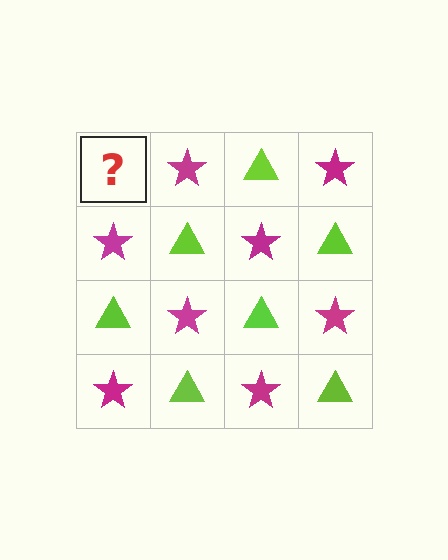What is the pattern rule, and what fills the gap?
The rule is that it alternates lime triangle and magenta star in a checkerboard pattern. The gap should be filled with a lime triangle.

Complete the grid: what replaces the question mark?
The question mark should be replaced with a lime triangle.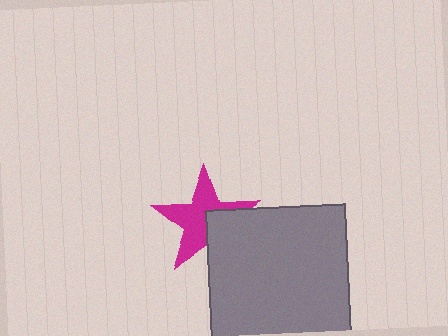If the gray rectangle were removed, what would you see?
You would see the complete magenta star.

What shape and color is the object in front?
The object in front is a gray rectangle.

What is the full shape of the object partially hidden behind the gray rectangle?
The partially hidden object is a magenta star.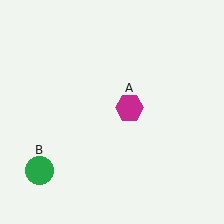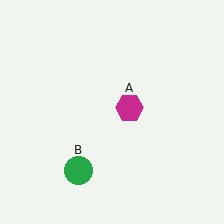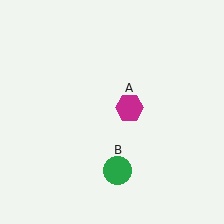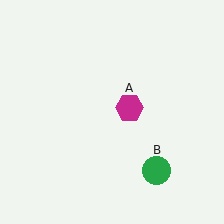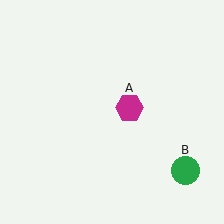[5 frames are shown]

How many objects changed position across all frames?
1 object changed position: green circle (object B).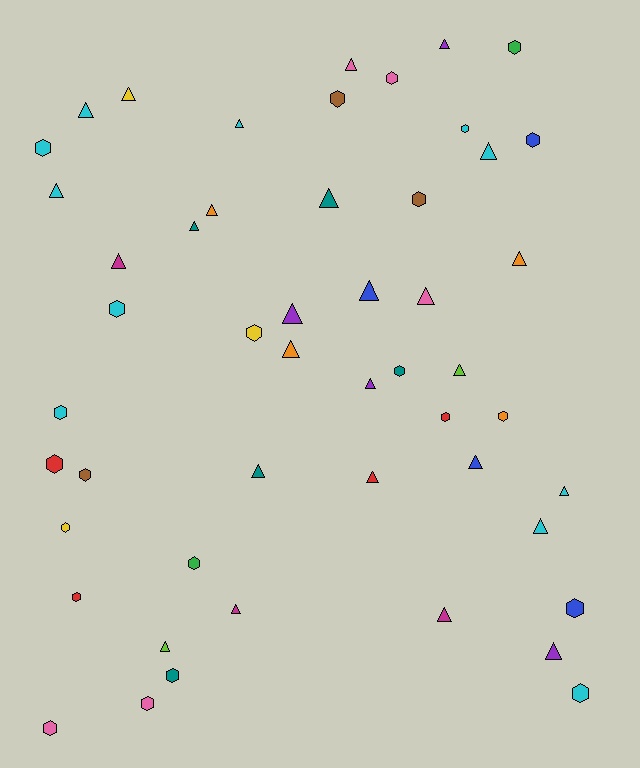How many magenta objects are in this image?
There are 3 magenta objects.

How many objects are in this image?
There are 50 objects.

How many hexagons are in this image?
There are 23 hexagons.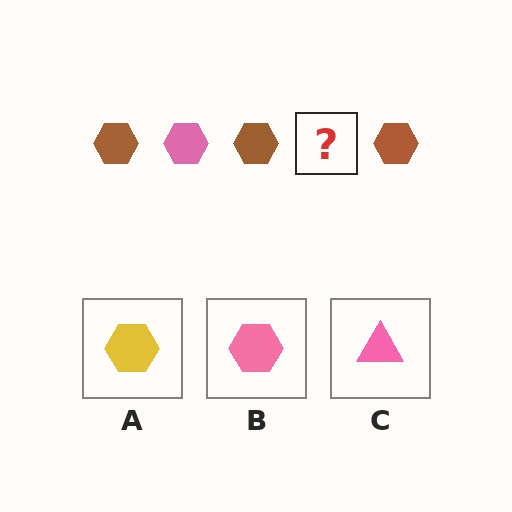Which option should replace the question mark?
Option B.